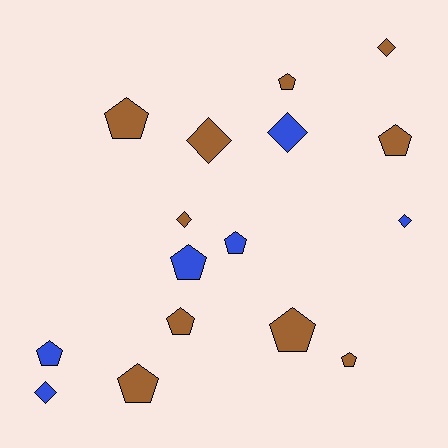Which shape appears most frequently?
Pentagon, with 10 objects.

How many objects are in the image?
There are 16 objects.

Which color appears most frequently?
Brown, with 10 objects.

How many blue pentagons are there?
There are 3 blue pentagons.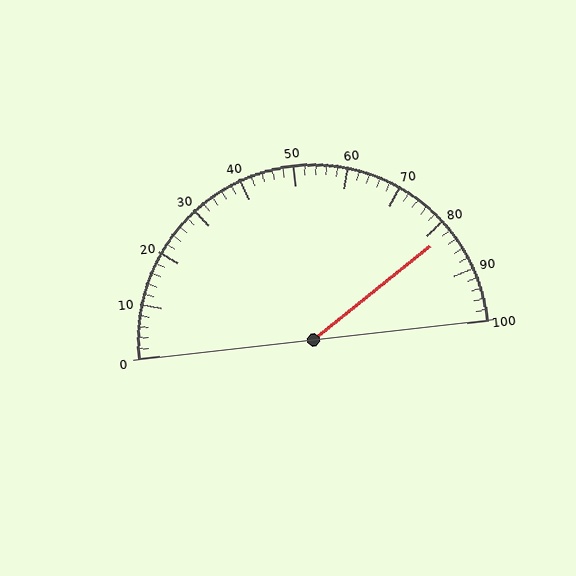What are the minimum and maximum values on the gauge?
The gauge ranges from 0 to 100.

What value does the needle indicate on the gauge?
The needle indicates approximately 82.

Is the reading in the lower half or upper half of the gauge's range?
The reading is in the upper half of the range (0 to 100).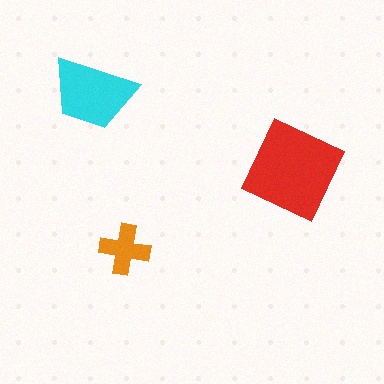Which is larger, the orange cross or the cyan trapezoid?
The cyan trapezoid.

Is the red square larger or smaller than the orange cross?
Larger.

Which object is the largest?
The red square.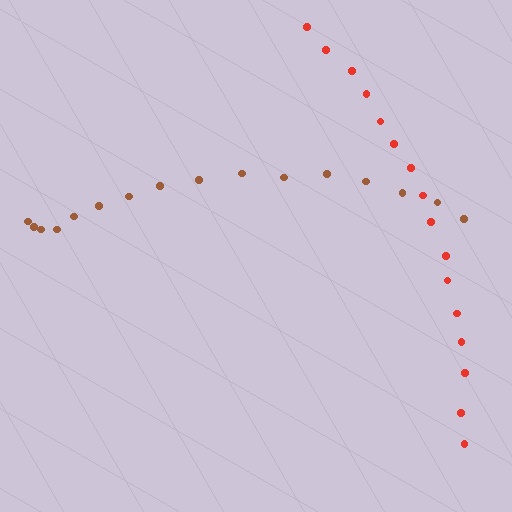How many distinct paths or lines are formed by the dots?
There are 2 distinct paths.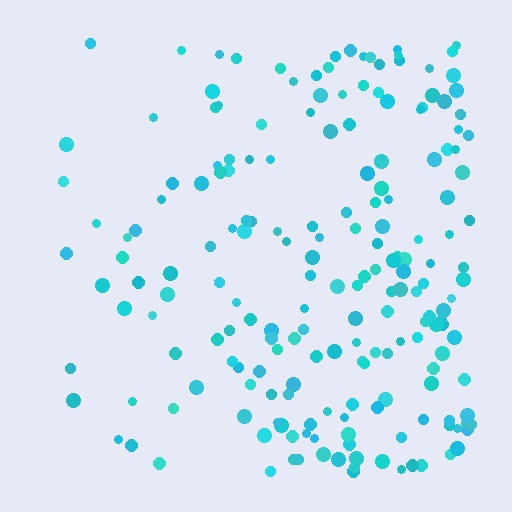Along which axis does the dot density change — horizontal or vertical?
Horizontal.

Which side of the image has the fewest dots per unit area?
The left.